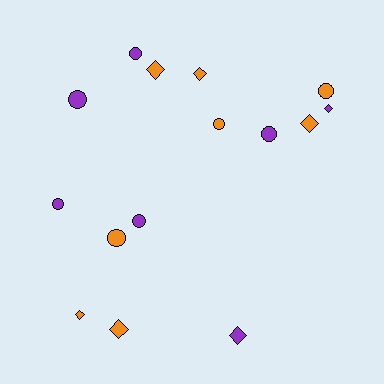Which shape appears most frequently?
Circle, with 8 objects.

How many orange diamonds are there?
There are 5 orange diamonds.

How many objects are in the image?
There are 15 objects.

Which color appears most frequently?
Orange, with 8 objects.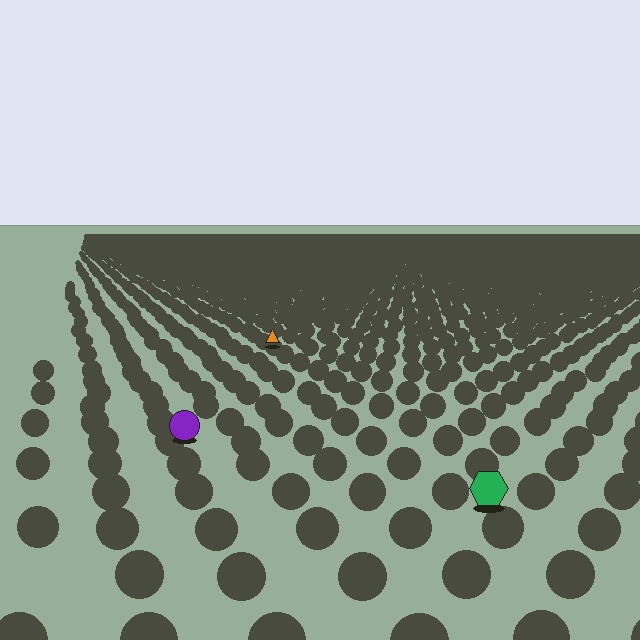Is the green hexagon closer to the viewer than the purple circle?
Yes. The green hexagon is closer — you can tell from the texture gradient: the ground texture is coarser near it.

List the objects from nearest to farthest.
From nearest to farthest: the green hexagon, the purple circle, the orange triangle.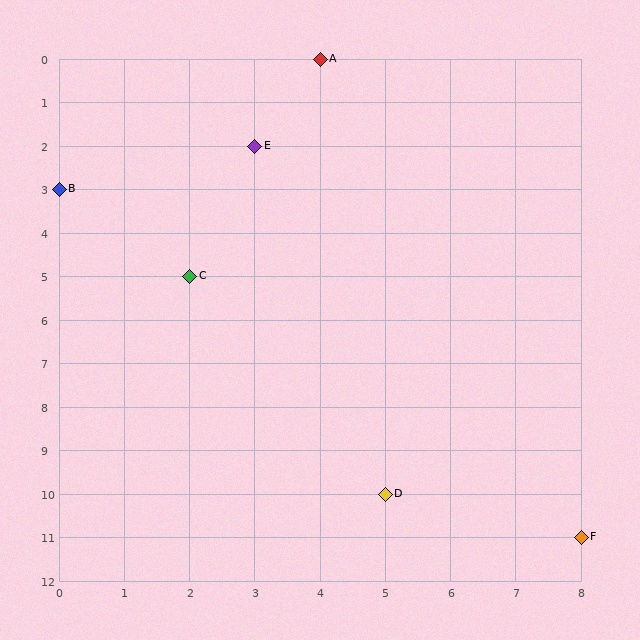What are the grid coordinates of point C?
Point C is at grid coordinates (2, 5).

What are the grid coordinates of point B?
Point B is at grid coordinates (0, 3).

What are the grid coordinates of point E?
Point E is at grid coordinates (3, 2).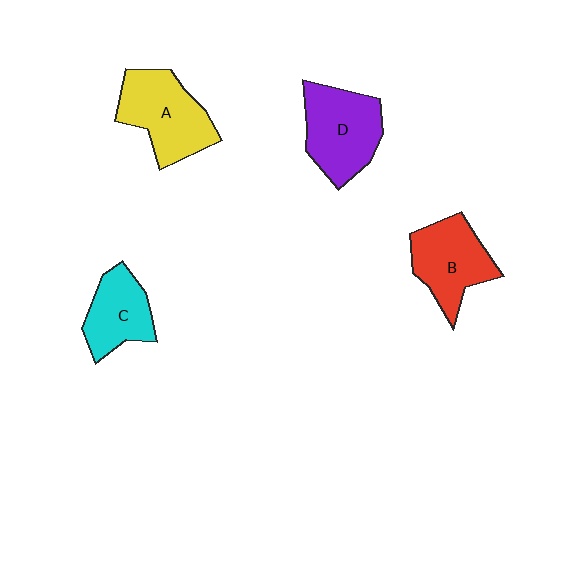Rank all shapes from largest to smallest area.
From largest to smallest: A (yellow), D (purple), B (red), C (cyan).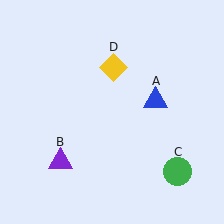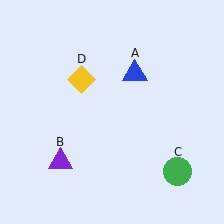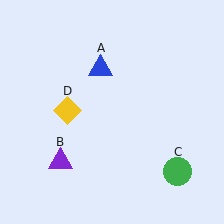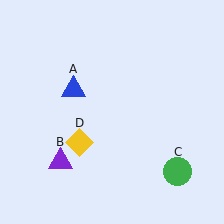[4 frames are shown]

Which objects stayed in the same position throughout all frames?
Purple triangle (object B) and green circle (object C) remained stationary.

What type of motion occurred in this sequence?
The blue triangle (object A), yellow diamond (object D) rotated counterclockwise around the center of the scene.